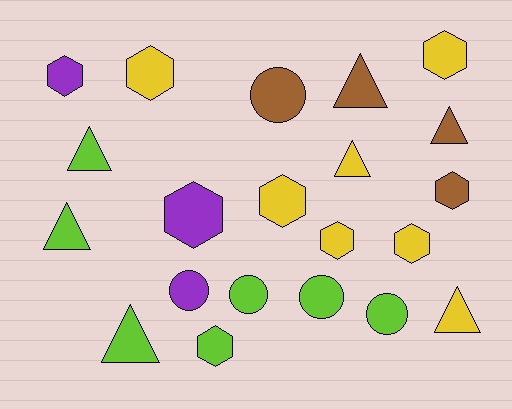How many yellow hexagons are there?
There are 5 yellow hexagons.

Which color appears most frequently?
Yellow, with 7 objects.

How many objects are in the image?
There are 21 objects.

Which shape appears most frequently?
Hexagon, with 9 objects.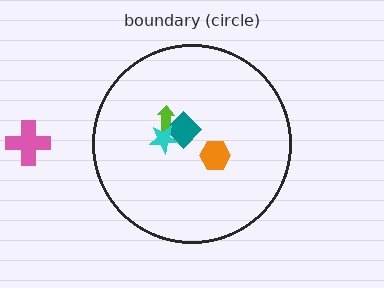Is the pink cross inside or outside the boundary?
Outside.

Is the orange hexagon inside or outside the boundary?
Inside.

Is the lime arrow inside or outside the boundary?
Inside.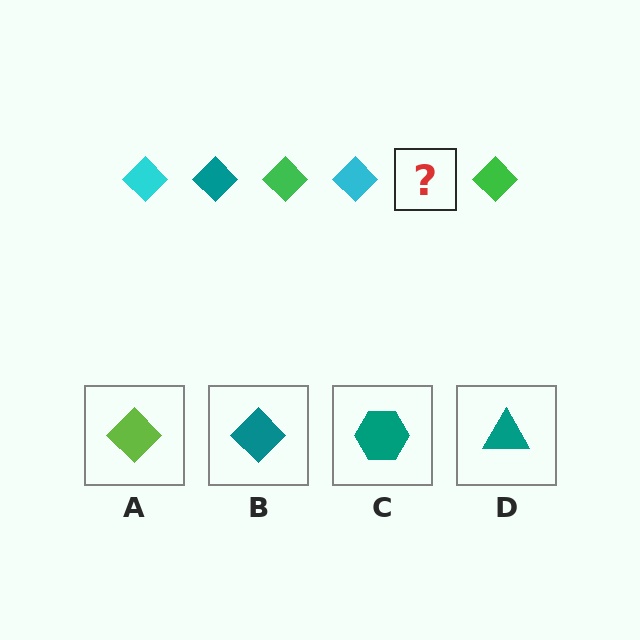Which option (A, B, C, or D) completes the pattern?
B.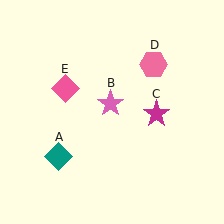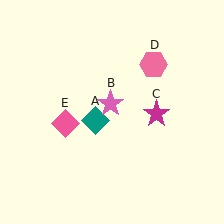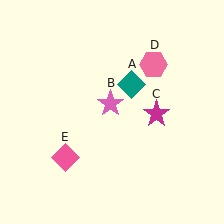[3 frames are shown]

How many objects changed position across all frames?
2 objects changed position: teal diamond (object A), pink diamond (object E).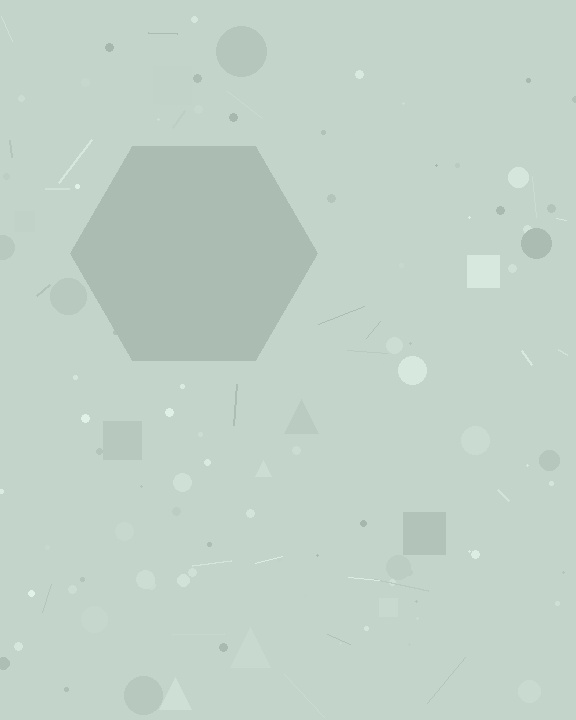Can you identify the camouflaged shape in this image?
The camouflaged shape is a hexagon.